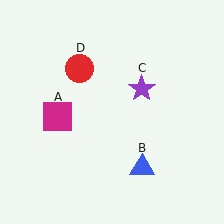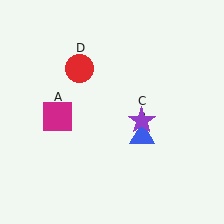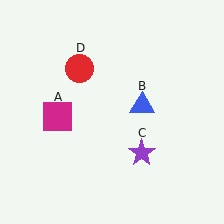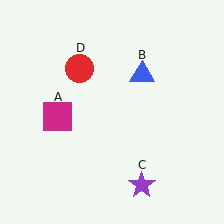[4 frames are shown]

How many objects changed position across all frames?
2 objects changed position: blue triangle (object B), purple star (object C).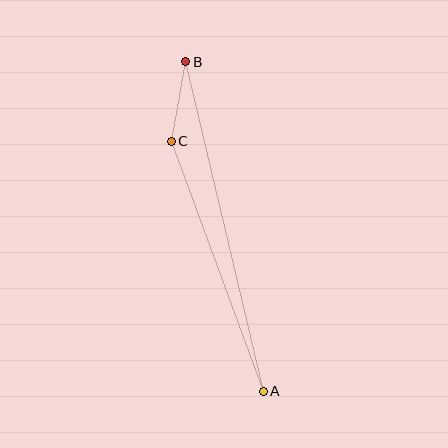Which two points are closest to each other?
Points B and C are closest to each other.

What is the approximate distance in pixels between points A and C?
The distance between A and C is approximately 267 pixels.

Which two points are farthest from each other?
Points A and B are farthest from each other.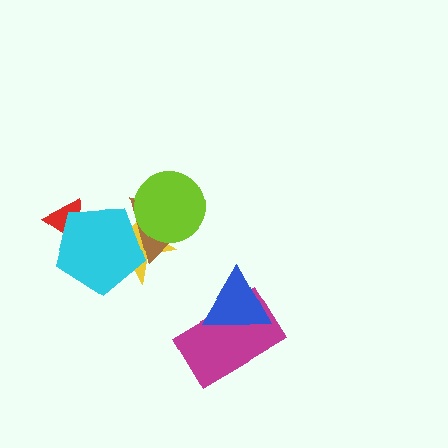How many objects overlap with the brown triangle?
3 objects overlap with the brown triangle.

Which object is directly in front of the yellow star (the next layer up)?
The brown triangle is directly in front of the yellow star.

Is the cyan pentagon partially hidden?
No, no other shape covers it.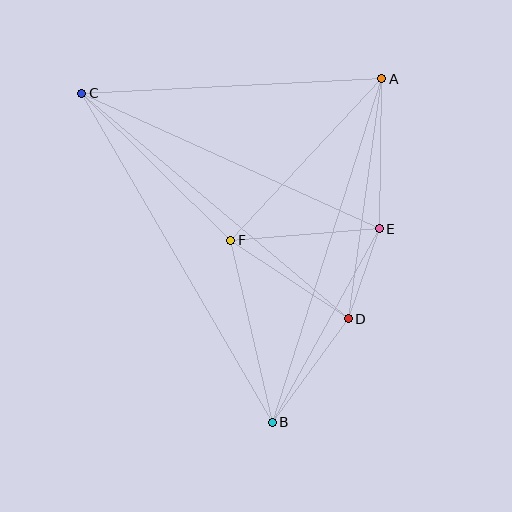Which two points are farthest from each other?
Points B and C are farthest from each other.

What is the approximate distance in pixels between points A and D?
The distance between A and D is approximately 242 pixels.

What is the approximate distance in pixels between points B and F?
The distance between B and F is approximately 186 pixels.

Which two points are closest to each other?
Points D and E are closest to each other.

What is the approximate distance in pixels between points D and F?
The distance between D and F is approximately 141 pixels.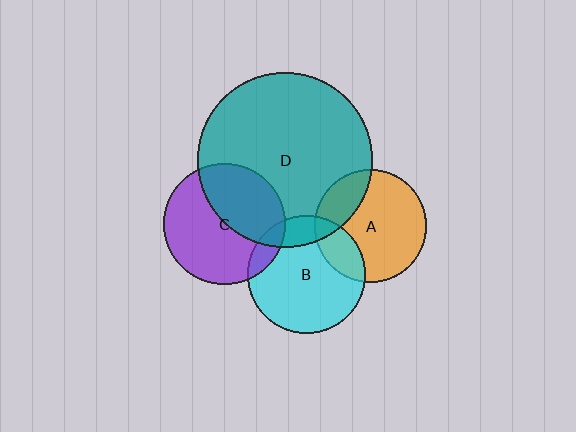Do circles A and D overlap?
Yes.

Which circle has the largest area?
Circle D (teal).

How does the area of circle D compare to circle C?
Approximately 2.1 times.